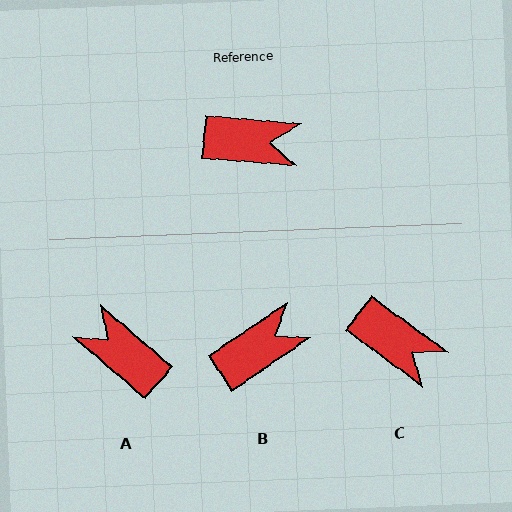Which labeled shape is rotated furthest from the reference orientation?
A, about 144 degrees away.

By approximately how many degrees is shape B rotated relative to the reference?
Approximately 39 degrees counter-clockwise.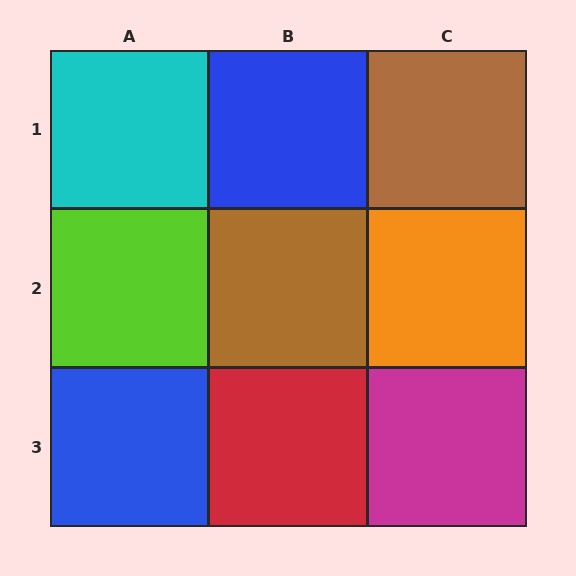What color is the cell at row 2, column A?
Lime.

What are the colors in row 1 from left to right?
Cyan, blue, brown.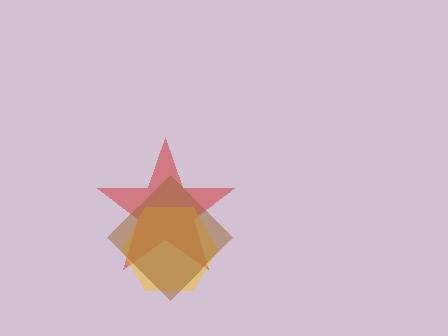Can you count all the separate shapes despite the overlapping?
Yes, there are 3 separate shapes.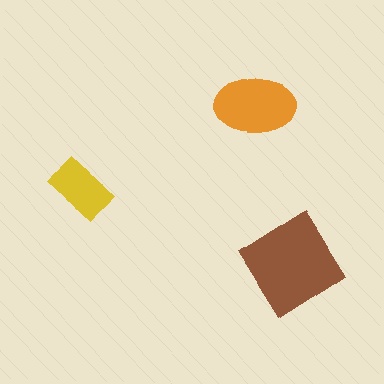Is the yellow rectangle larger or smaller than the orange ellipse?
Smaller.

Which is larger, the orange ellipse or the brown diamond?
The brown diamond.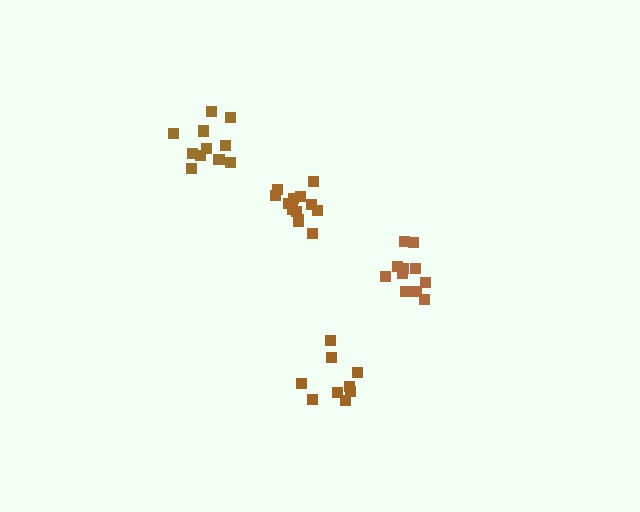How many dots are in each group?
Group 1: 9 dots, Group 2: 12 dots, Group 3: 11 dots, Group 4: 13 dots (45 total).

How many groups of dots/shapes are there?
There are 4 groups.